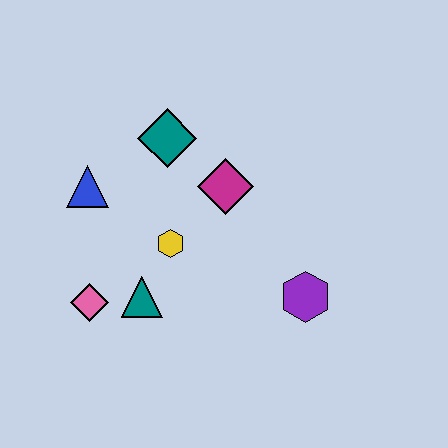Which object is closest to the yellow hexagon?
The teal triangle is closest to the yellow hexagon.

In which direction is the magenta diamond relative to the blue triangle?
The magenta diamond is to the right of the blue triangle.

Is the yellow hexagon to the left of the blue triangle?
No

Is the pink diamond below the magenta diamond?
Yes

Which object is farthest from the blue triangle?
The purple hexagon is farthest from the blue triangle.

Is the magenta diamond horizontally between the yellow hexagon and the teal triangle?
No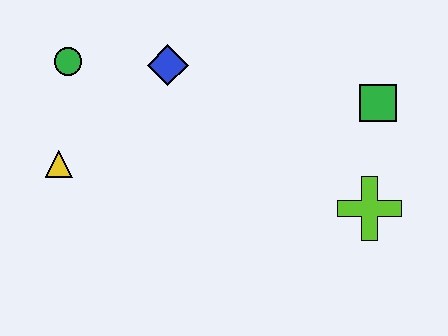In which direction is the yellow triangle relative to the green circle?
The yellow triangle is below the green circle.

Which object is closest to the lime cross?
The green square is closest to the lime cross.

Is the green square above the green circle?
No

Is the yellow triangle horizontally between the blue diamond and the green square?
No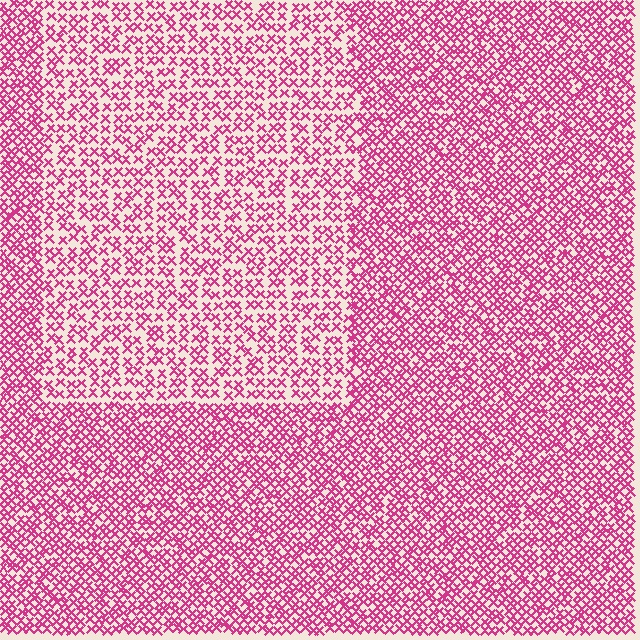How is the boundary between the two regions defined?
The boundary is defined by a change in element density (approximately 1.7x ratio). All elements are the same color, size, and shape.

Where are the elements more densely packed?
The elements are more densely packed outside the rectangle boundary.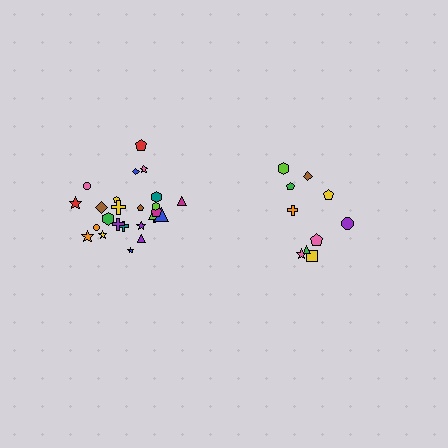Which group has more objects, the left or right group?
The left group.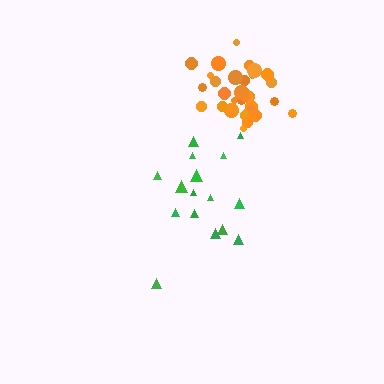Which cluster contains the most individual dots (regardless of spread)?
Orange (33).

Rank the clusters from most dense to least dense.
orange, green.